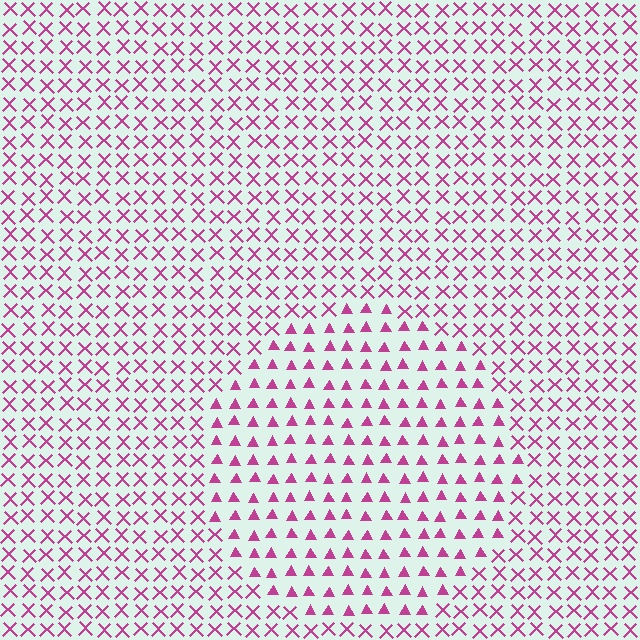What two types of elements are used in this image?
The image uses triangles inside the circle region and X marks outside it.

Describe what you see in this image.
The image is filled with small magenta elements arranged in a uniform grid. A circle-shaped region contains triangles, while the surrounding area contains X marks. The boundary is defined purely by the change in element shape.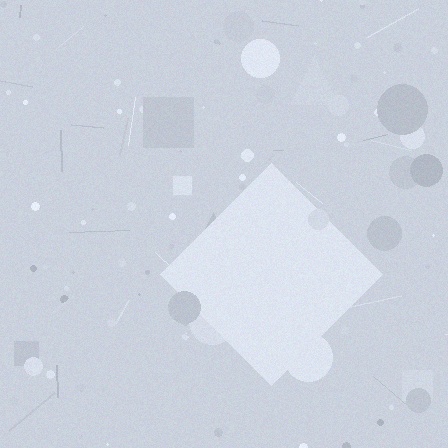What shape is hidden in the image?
A diamond is hidden in the image.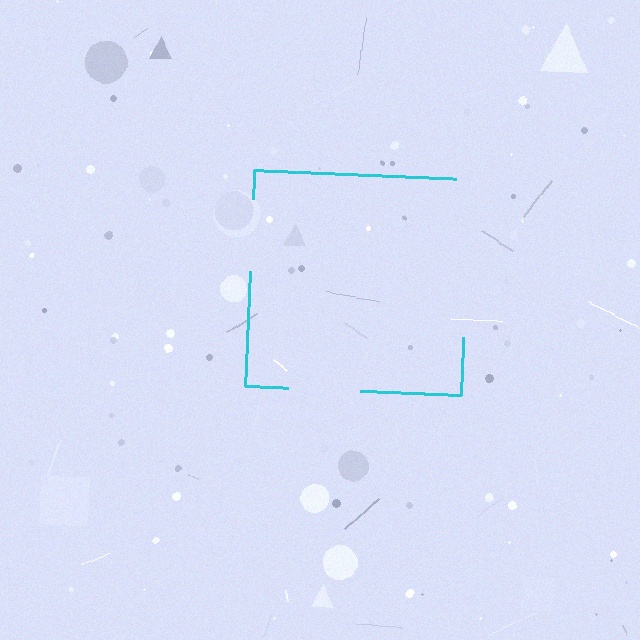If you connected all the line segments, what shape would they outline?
They would outline a square.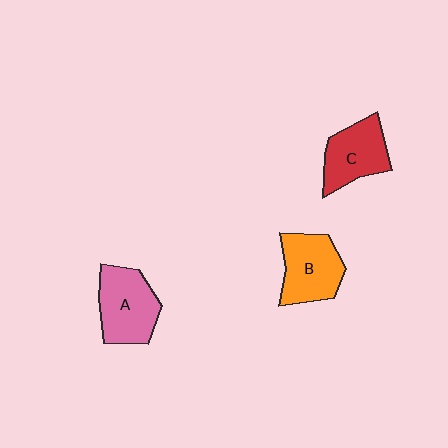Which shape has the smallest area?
Shape C (red).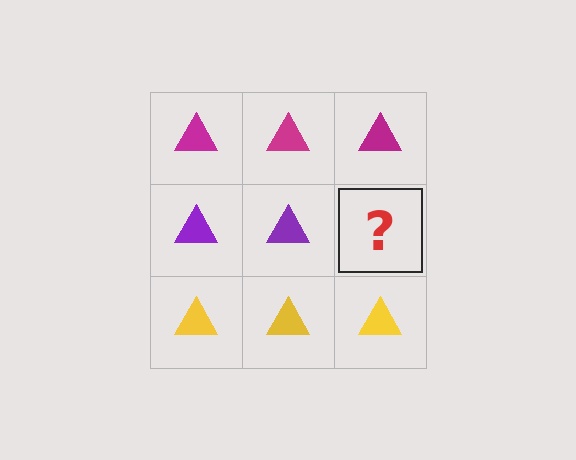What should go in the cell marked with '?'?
The missing cell should contain a purple triangle.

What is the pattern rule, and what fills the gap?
The rule is that each row has a consistent color. The gap should be filled with a purple triangle.